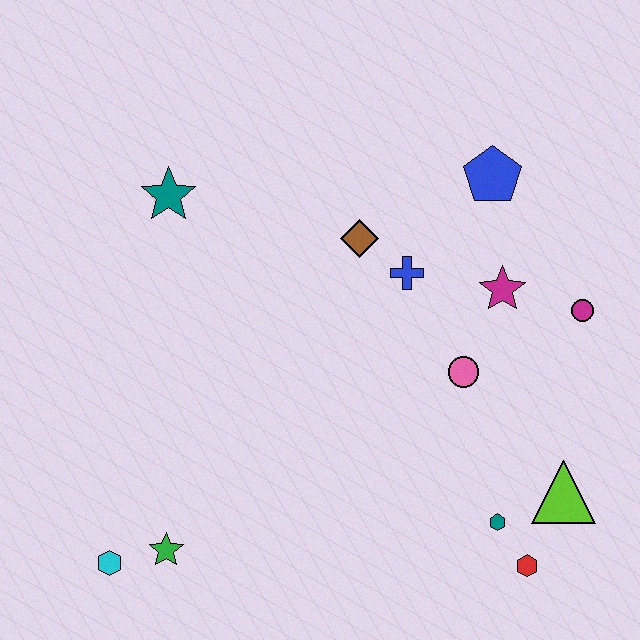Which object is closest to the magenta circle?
The magenta star is closest to the magenta circle.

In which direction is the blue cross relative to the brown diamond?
The blue cross is to the right of the brown diamond.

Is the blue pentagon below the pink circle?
No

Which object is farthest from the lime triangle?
The teal star is farthest from the lime triangle.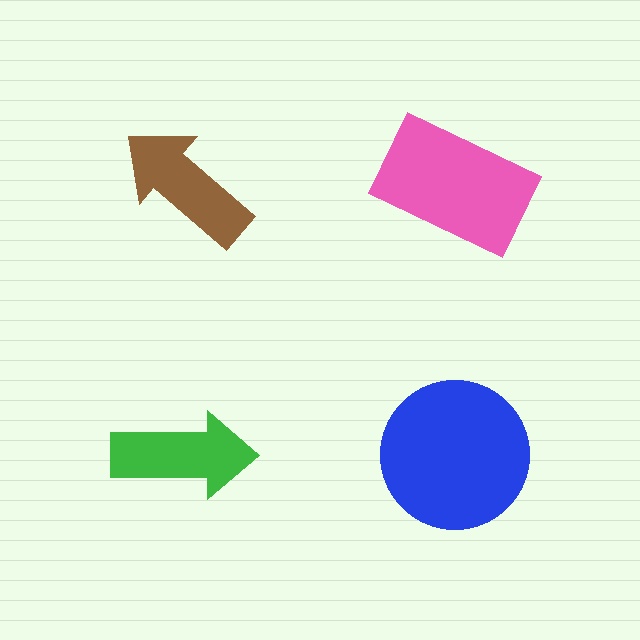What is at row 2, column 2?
A blue circle.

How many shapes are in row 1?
2 shapes.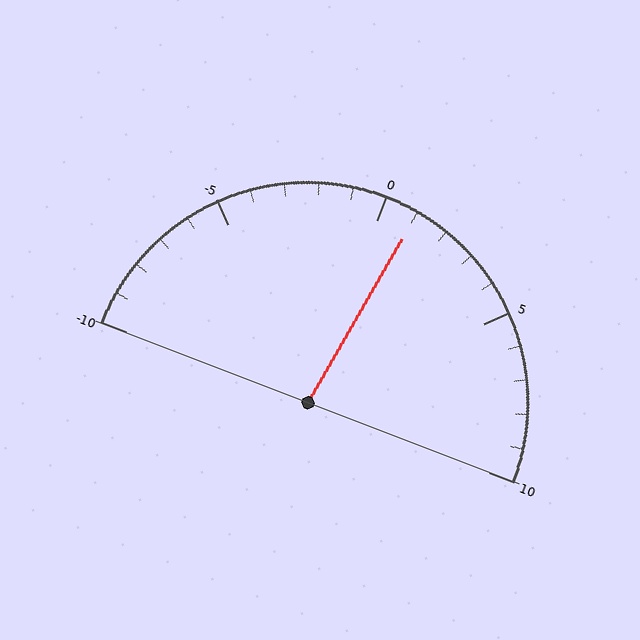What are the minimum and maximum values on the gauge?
The gauge ranges from -10 to 10.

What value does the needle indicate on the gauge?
The needle indicates approximately 1.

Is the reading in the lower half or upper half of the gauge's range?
The reading is in the upper half of the range (-10 to 10).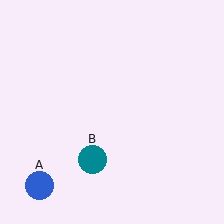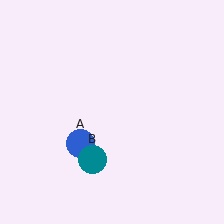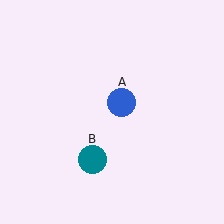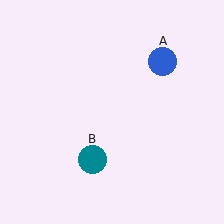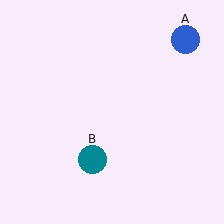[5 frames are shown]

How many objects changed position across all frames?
1 object changed position: blue circle (object A).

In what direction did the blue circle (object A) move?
The blue circle (object A) moved up and to the right.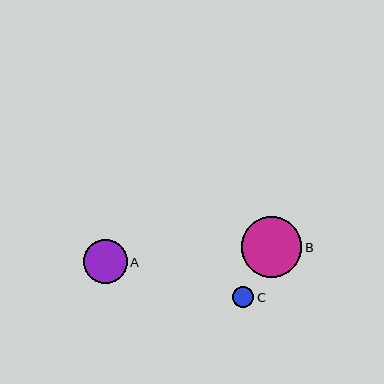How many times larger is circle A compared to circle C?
Circle A is approximately 2.1 times the size of circle C.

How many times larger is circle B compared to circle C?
Circle B is approximately 2.8 times the size of circle C.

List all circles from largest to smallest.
From largest to smallest: B, A, C.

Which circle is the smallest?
Circle C is the smallest with a size of approximately 21 pixels.